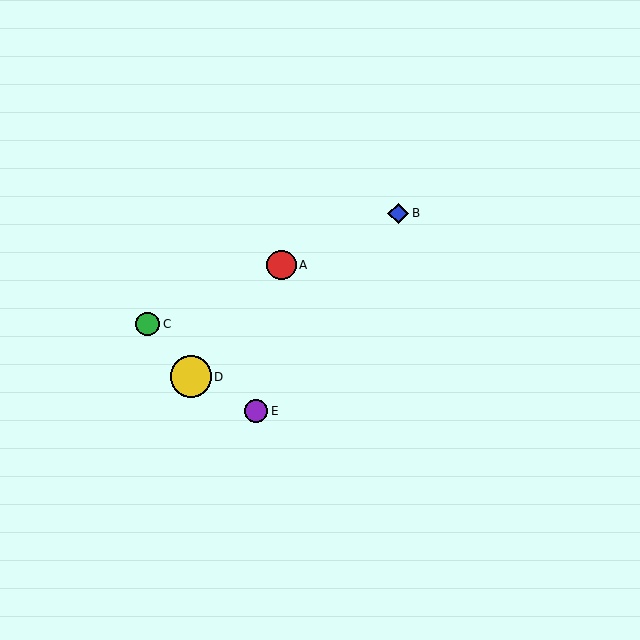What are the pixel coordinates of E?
Object E is at (256, 411).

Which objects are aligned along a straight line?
Objects A, B, C are aligned along a straight line.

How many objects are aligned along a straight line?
3 objects (A, B, C) are aligned along a straight line.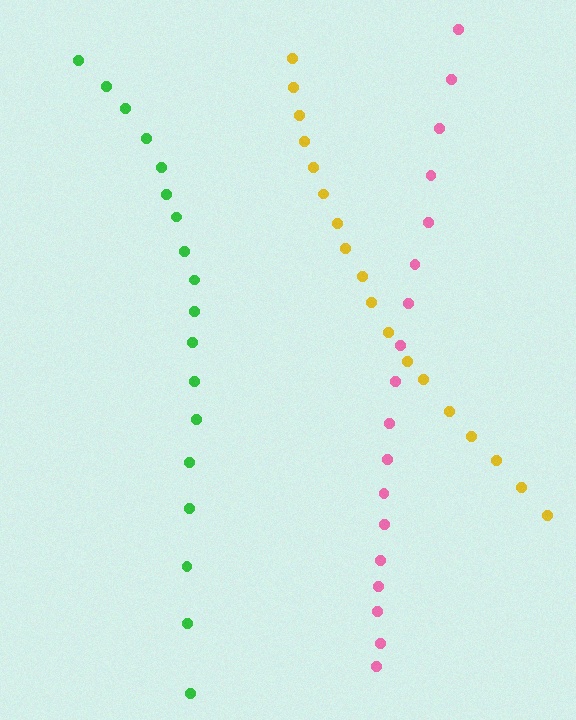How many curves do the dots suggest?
There are 3 distinct paths.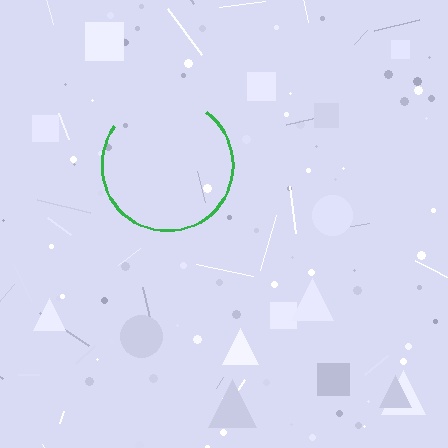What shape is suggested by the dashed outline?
The dashed outline suggests a circle.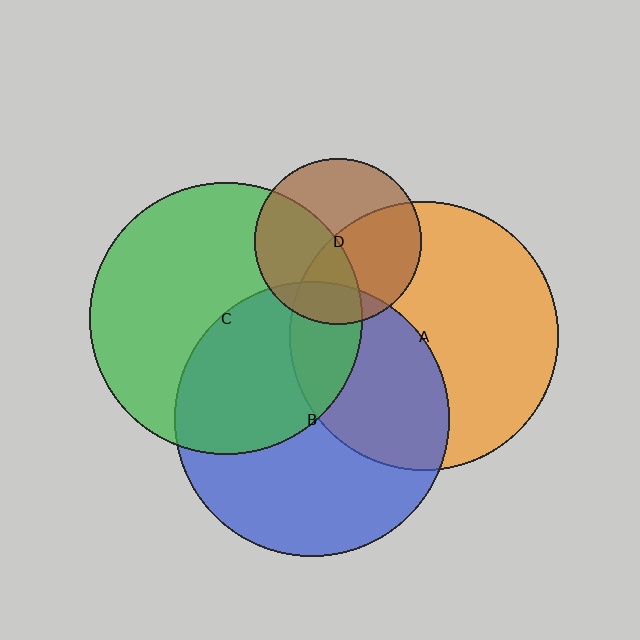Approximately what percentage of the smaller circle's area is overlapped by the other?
Approximately 45%.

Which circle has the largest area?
Circle B (blue).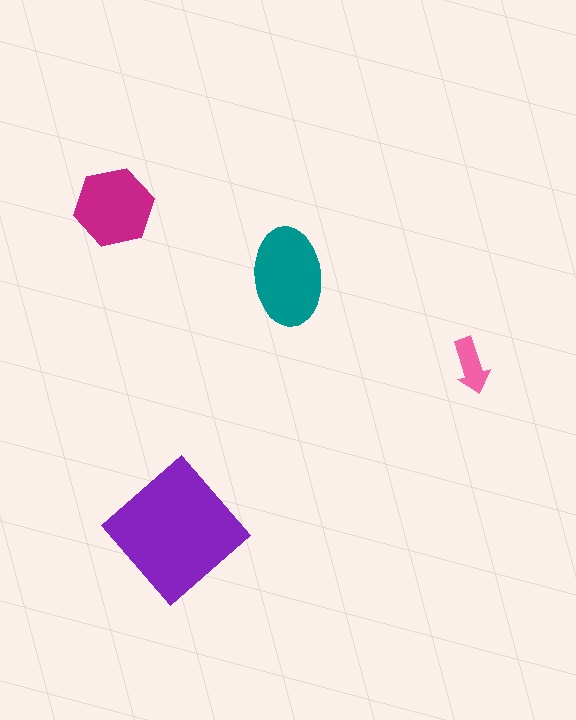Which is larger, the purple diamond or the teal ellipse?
The purple diamond.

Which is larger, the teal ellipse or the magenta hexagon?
The teal ellipse.